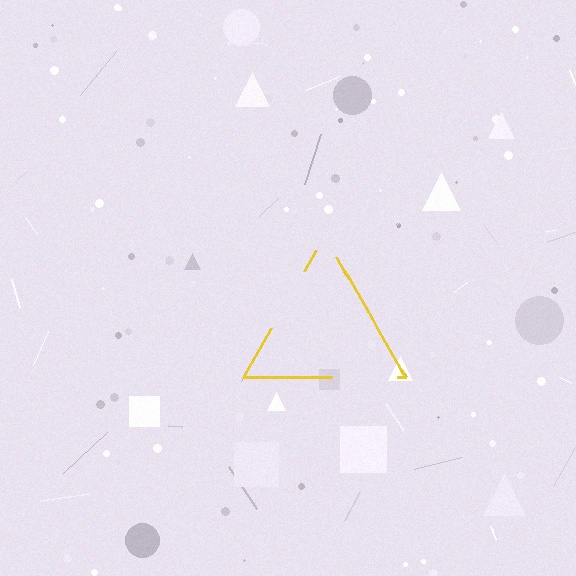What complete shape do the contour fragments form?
The contour fragments form a triangle.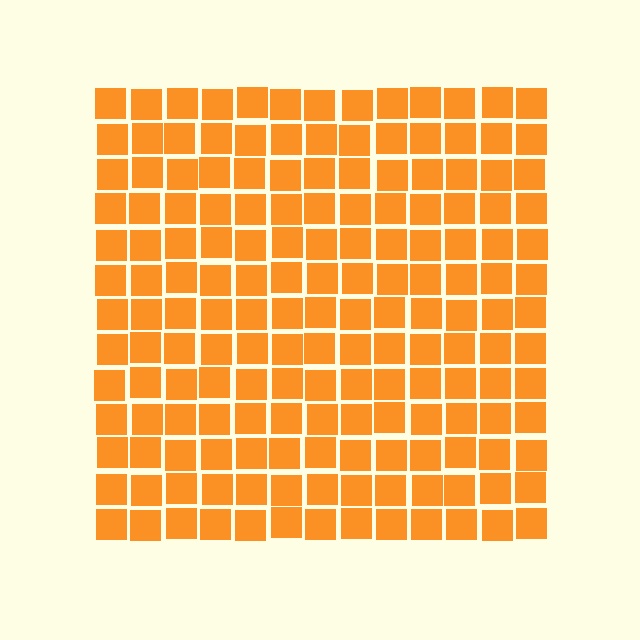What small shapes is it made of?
It is made of small squares.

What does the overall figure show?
The overall figure shows a square.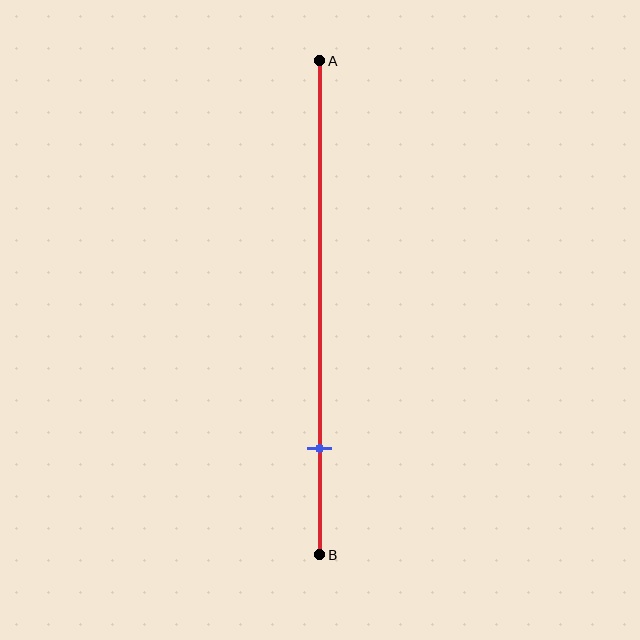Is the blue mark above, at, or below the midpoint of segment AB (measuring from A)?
The blue mark is below the midpoint of segment AB.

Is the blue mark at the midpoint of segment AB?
No, the mark is at about 80% from A, not at the 50% midpoint.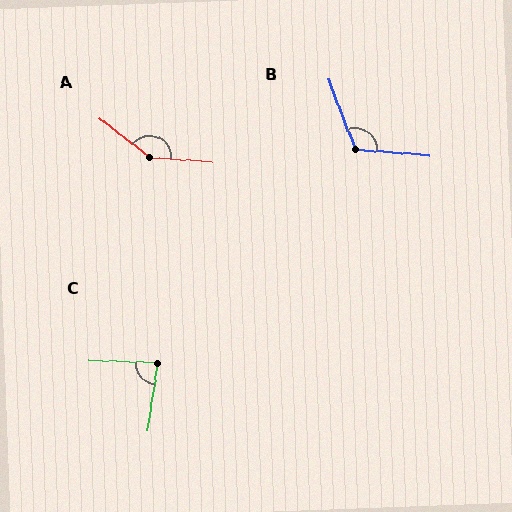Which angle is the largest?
A, at approximately 146 degrees.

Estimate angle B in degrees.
Approximately 115 degrees.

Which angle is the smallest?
C, at approximately 83 degrees.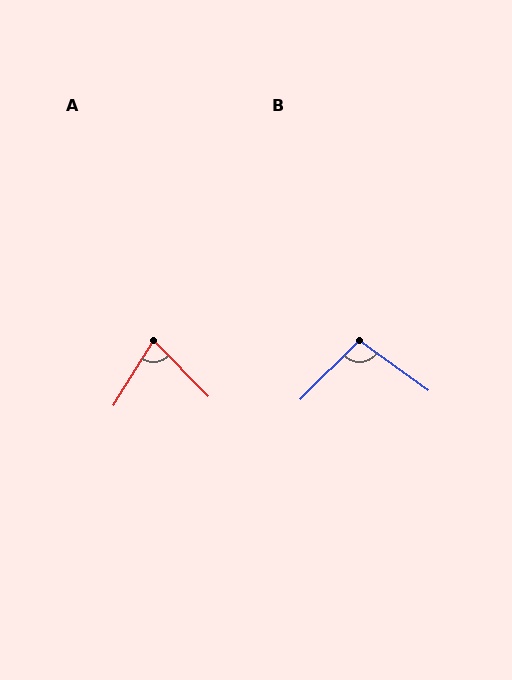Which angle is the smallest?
A, at approximately 76 degrees.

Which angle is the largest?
B, at approximately 99 degrees.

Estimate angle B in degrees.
Approximately 99 degrees.